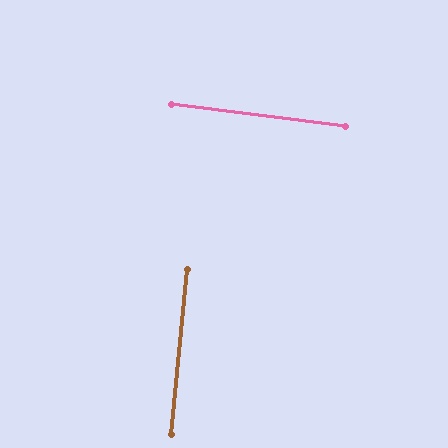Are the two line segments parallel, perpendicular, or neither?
Perpendicular — they meet at approximately 88°.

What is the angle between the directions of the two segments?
Approximately 88 degrees.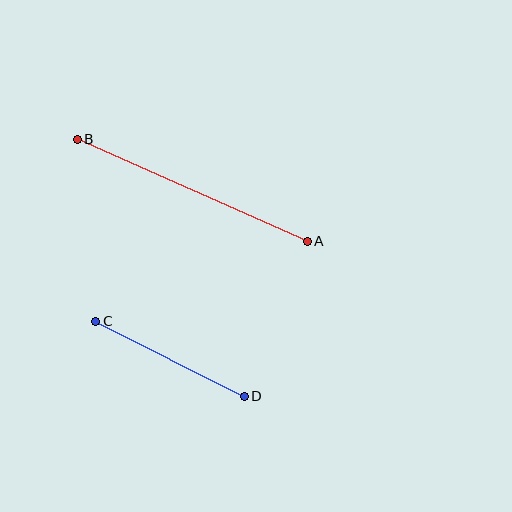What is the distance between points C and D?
The distance is approximately 166 pixels.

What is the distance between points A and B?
The distance is approximately 252 pixels.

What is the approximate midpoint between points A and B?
The midpoint is at approximately (192, 190) pixels.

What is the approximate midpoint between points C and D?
The midpoint is at approximately (170, 359) pixels.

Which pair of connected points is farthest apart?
Points A and B are farthest apart.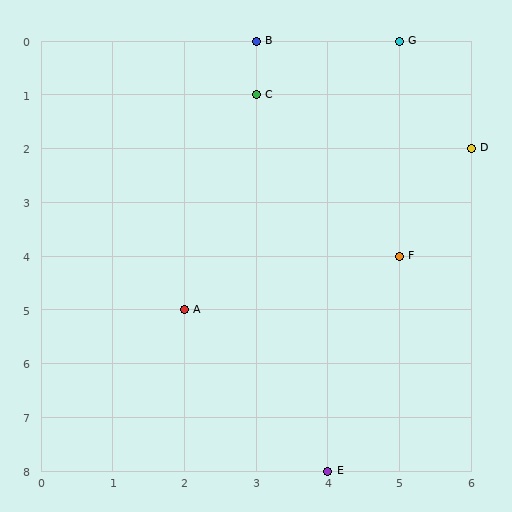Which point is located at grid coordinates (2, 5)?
Point A is at (2, 5).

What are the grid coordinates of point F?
Point F is at grid coordinates (5, 4).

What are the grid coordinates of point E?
Point E is at grid coordinates (4, 8).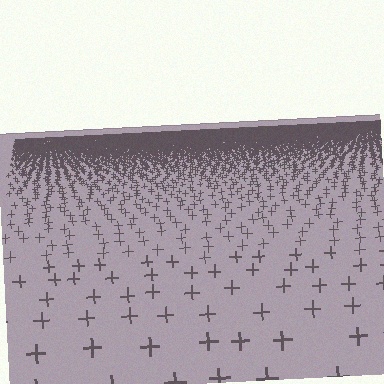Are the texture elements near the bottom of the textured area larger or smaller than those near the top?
Larger. Near the bottom, elements are closer to the viewer and appear at a bigger on-screen size.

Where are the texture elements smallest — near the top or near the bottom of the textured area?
Near the top.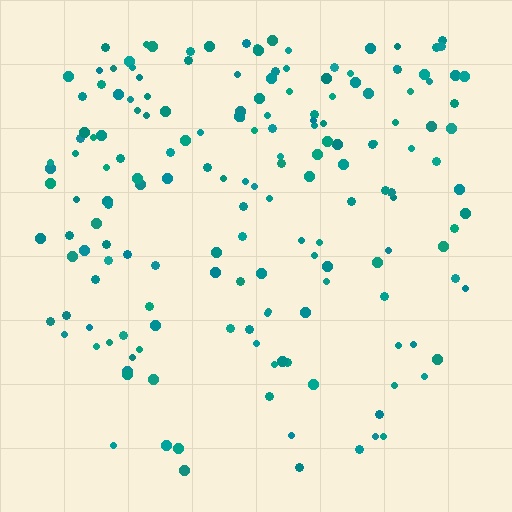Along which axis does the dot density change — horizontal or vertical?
Vertical.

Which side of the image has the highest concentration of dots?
The top.